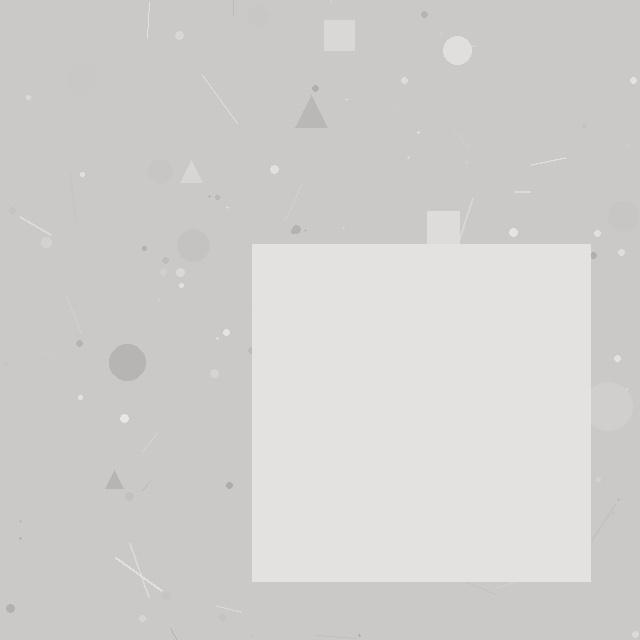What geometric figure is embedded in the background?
A square is embedded in the background.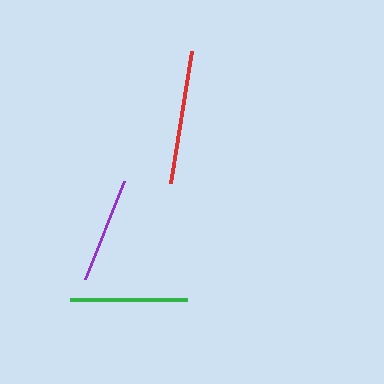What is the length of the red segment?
The red segment is approximately 133 pixels long.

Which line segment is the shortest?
The purple line is the shortest at approximately 106 pixels.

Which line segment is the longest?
The red line is the longest at approximately 133 pixels.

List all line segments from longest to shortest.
From longest to shortest: red, green, purple.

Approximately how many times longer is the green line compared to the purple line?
The green line is approximately 1.1 times the length of the purple line.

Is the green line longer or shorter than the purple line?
The green line is longer than the purple line.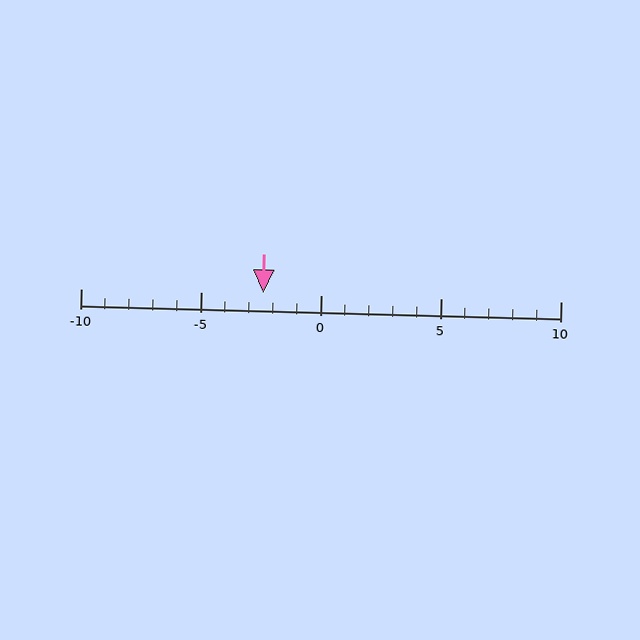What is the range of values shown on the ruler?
The ruler shows values from -10 to 10.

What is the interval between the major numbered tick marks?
The major tick marks are spaced 5 units apart.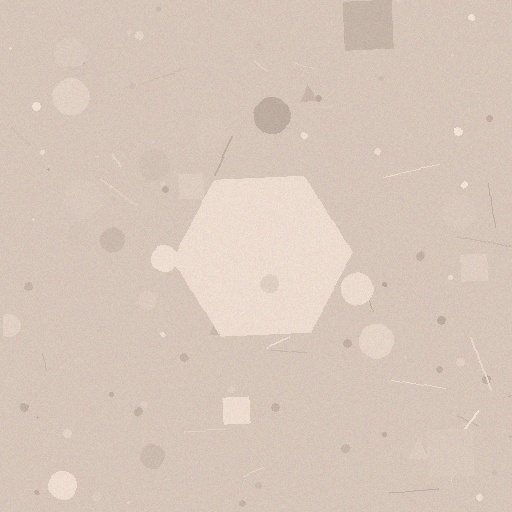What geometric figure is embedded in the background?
A hexagon is embedded in the background.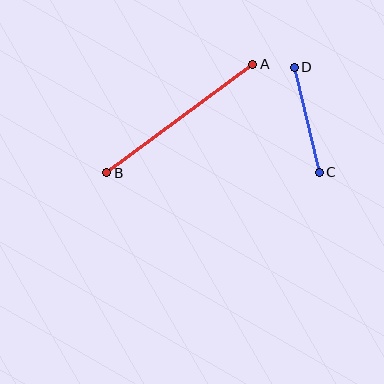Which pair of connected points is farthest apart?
Points A and B are farthest apart.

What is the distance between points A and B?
The distance is approximately 182 pixels.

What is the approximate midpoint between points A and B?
The midpoint is at approximately (180, 119) pixels.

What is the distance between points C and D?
The distance is approximately 108 pixels.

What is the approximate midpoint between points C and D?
The midpoint is at approximately (307, 120) pixels.